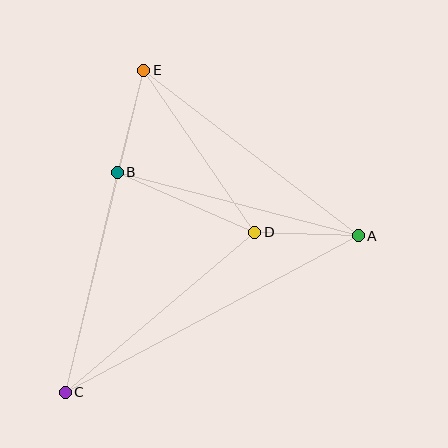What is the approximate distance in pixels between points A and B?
The distance between A and B is approximately 249 pixels.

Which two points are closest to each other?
Points A and D are closest to each other.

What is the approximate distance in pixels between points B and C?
The distance between B and C is approximately 226 pixels.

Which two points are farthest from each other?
Points A and C are farthest from each other.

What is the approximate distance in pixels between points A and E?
The distance between A and E is approximately 271 pixels.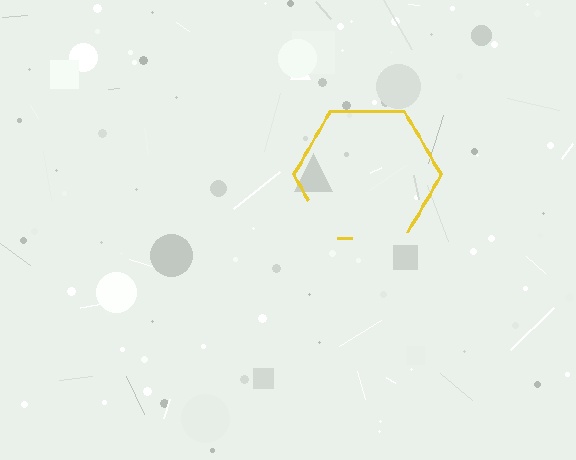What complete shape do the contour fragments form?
The contour fragments form a hexagon.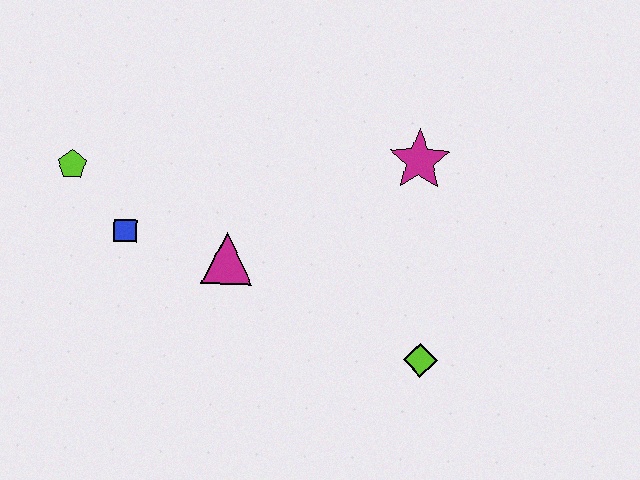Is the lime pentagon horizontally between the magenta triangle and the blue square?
No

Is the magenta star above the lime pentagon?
Yes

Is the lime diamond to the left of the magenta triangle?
No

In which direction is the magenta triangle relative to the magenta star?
The magenta triangle is to the left of the magenta star.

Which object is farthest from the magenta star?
The lime pentagon is farthest from the magenta star.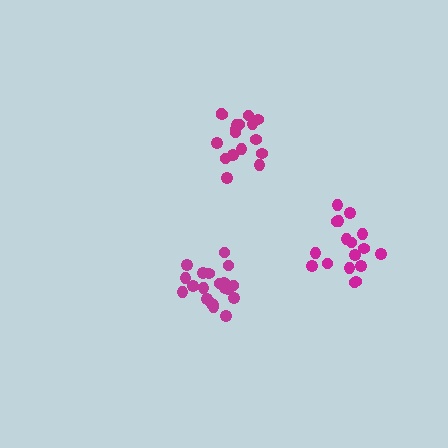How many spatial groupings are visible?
There are 3 spatial groupings.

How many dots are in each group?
Group 1: 17 dots, Group 2: 17 dots, Group 3: 20 dots (54 total).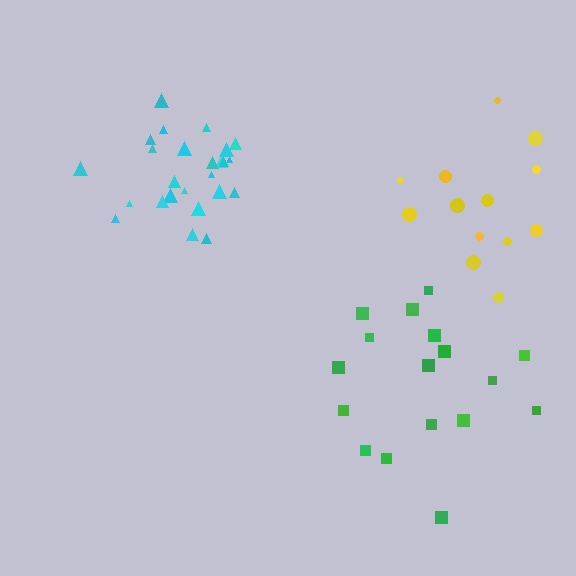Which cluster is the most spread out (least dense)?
Green.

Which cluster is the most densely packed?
Cyan.